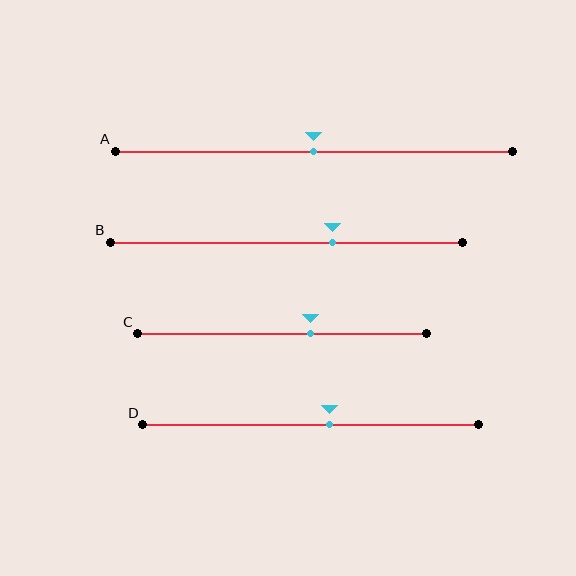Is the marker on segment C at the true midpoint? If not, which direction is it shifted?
No, the marker on segment C is shifted to the right by about 10% of the segment length.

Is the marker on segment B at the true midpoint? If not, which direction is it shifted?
No, the marker on segment B is shifted to the right by about 13% of the segment length.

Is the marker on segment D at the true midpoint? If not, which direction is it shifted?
No, the marker on segment D is shifted to the right by about 6% of the segment length.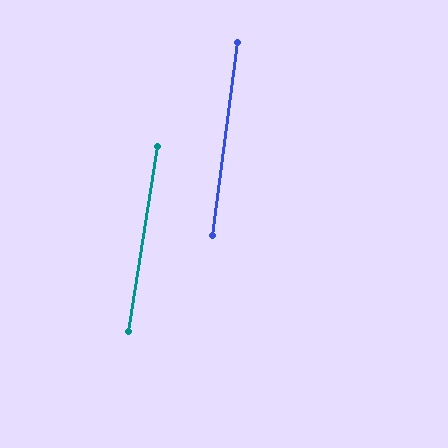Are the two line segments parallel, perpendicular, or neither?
Parallel — their directions differ by only 1.7°.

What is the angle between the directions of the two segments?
Approximately 2 degrees.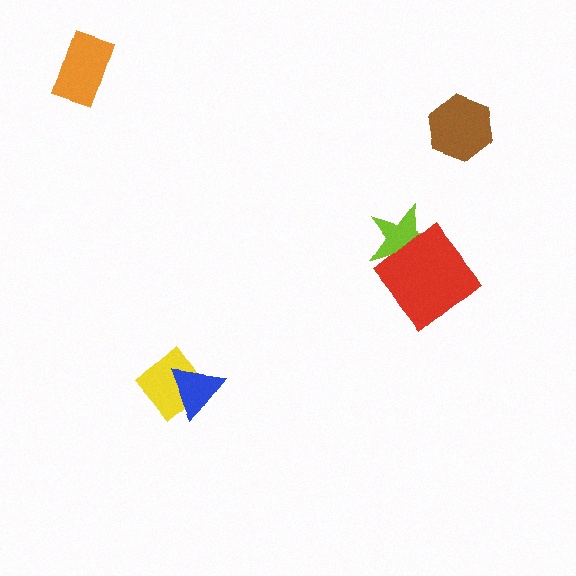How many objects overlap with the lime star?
1 object overlaps with the lime star.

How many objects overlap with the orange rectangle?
0 objects overlap with the orange rectangle.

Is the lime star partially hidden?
Yes, it is partially covered by another shape.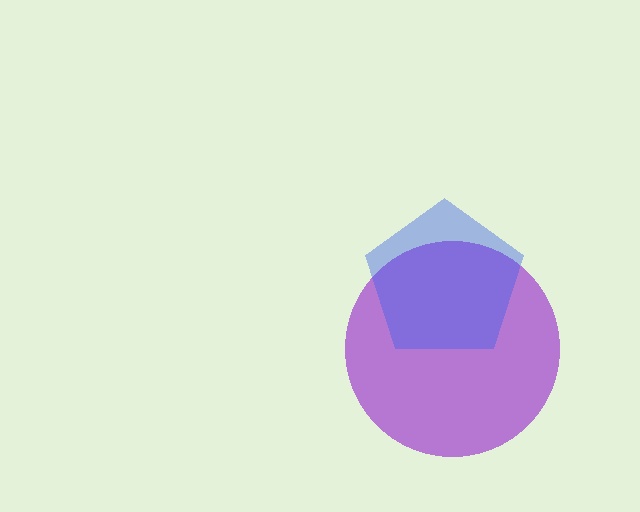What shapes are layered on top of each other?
The layered shapes are: a purple circle, a blue pentagon.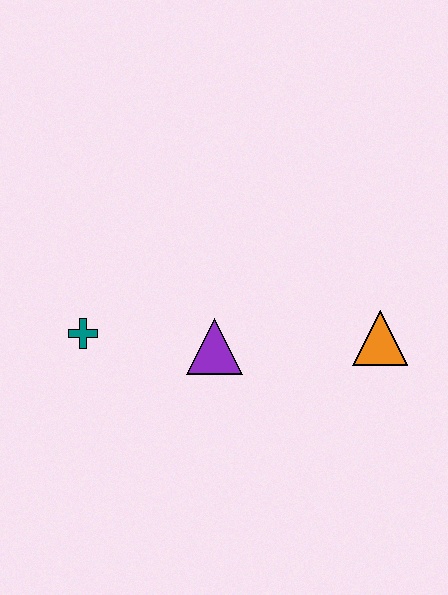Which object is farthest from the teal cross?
The orange triangle is farthest from the teal cross.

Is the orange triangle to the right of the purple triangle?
Yes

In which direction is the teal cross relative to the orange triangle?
The teal cross is to the left of the orange triangle.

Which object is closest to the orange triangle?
The purple triangle is closest to the orange triangle.